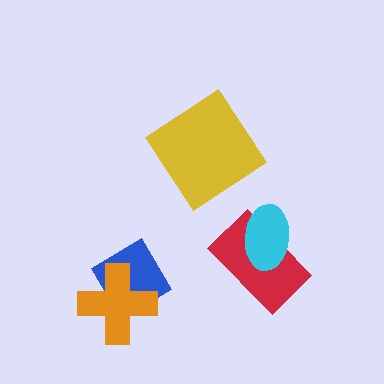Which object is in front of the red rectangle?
The cyan ellipse is in front of the red rectangle.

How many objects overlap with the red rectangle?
1 object overlaps with the red rectangle.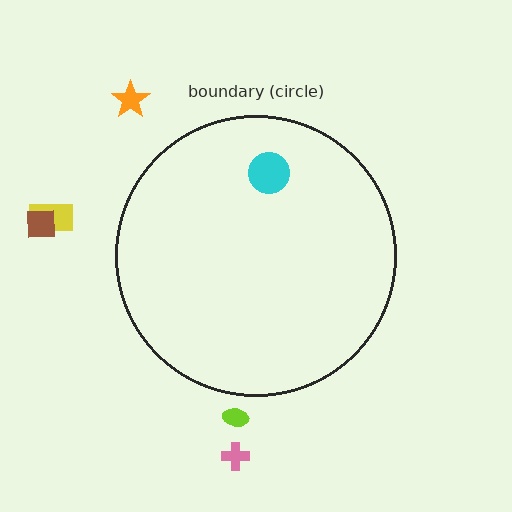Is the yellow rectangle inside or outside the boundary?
Outside.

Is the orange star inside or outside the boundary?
Outside.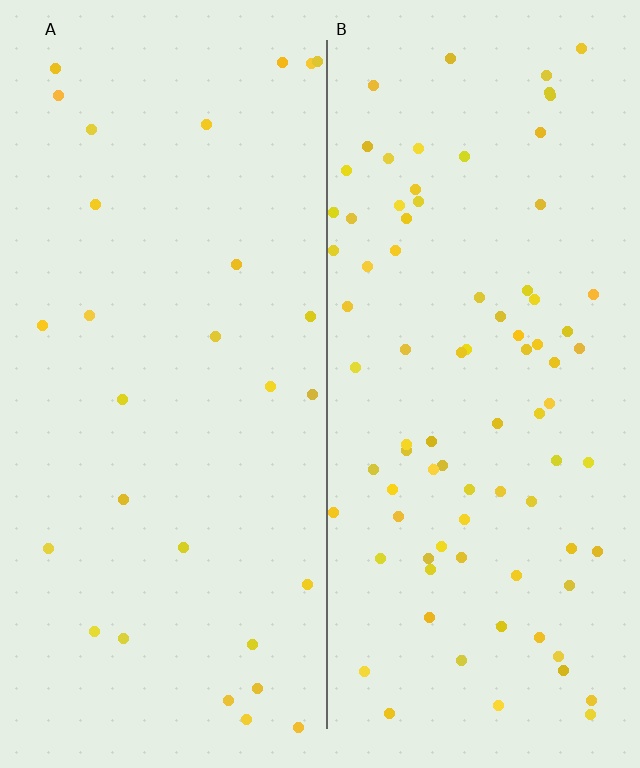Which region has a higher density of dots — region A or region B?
B (the right).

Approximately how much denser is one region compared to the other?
Approximately 3.0× — region B over region A.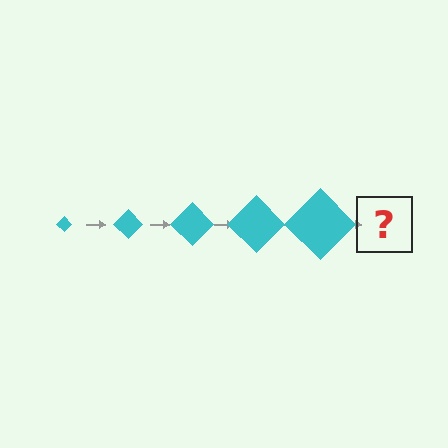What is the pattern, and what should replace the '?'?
The pattern is that the diamond gets progressively larger each step. The '?' should be a cyan diamond, larger than the previous one.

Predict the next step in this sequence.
The next step is a cyan diamond, larger than the previous one.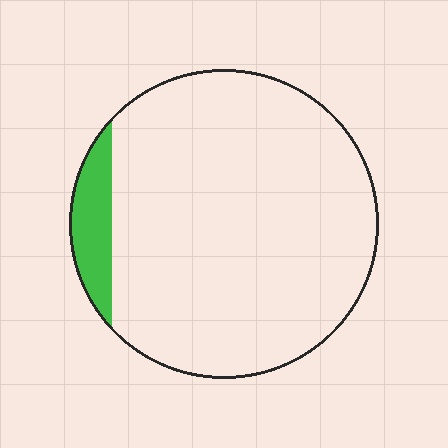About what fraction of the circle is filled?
About one tenth (1/10).